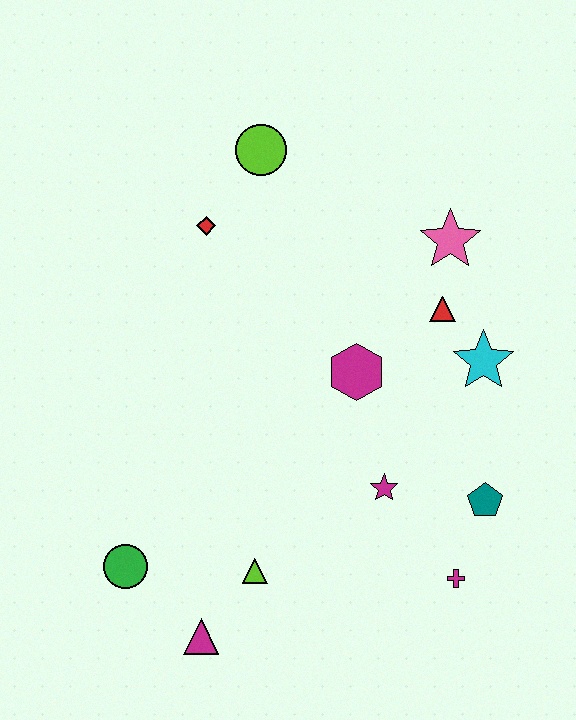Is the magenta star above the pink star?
No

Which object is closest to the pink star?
The red triangle is closest to the pink star.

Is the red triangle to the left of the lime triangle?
No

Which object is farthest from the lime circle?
The magenta triangle is farthest from the lime circle.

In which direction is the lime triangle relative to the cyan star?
The lime triangle is to the left of the cyan star.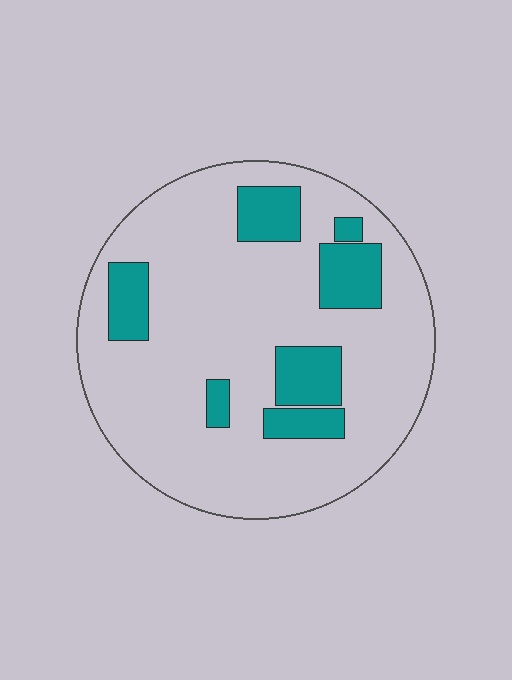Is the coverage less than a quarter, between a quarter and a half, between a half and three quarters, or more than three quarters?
Less than a quarter.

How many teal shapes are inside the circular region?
7.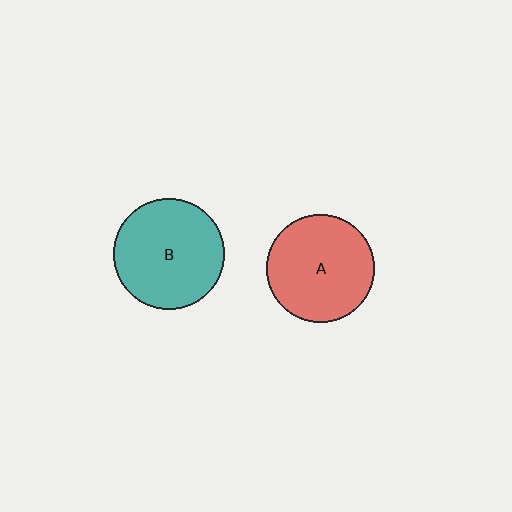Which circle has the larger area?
Circle B (teal).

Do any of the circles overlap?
No, none of the circles overlap.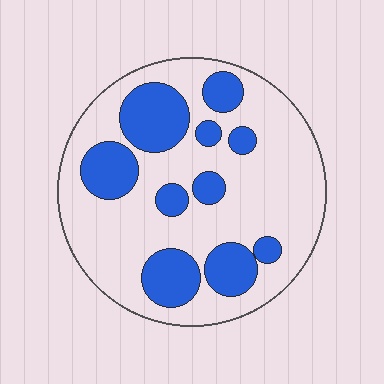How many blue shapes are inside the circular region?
10.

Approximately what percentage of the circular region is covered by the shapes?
Approximately 30%.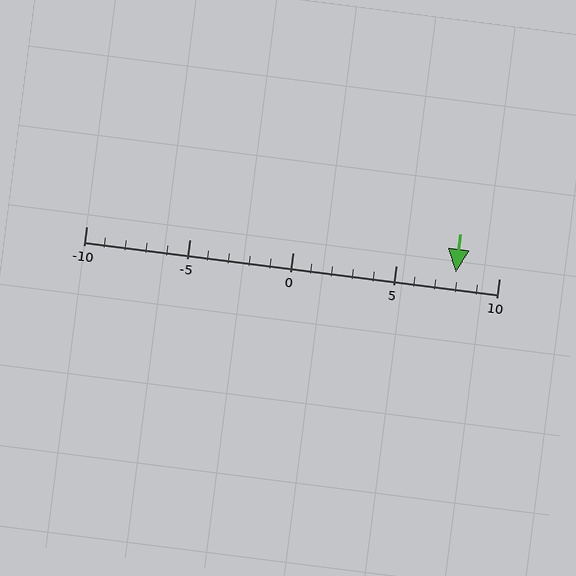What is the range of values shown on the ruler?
The ruler shows values from -10 to 10.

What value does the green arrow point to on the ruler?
The green arrow points to approximately 8.